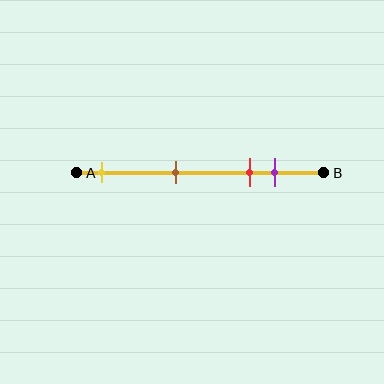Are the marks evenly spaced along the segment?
No, the marks are not evenly spaced.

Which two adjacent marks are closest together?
The red and purple marks are the closest adjacent pair.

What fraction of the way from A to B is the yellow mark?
The yellow mark is approximately 10% (0.1) of the way from A to B.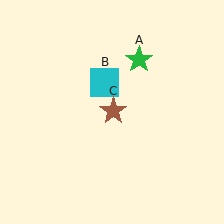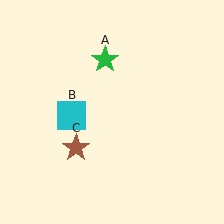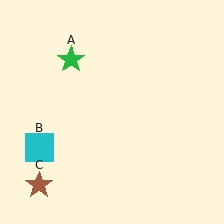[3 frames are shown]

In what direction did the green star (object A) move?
The green star (object A) moved left.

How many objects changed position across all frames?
3 objects changed position: green star (object A), cyan square (object B), brown star (object C).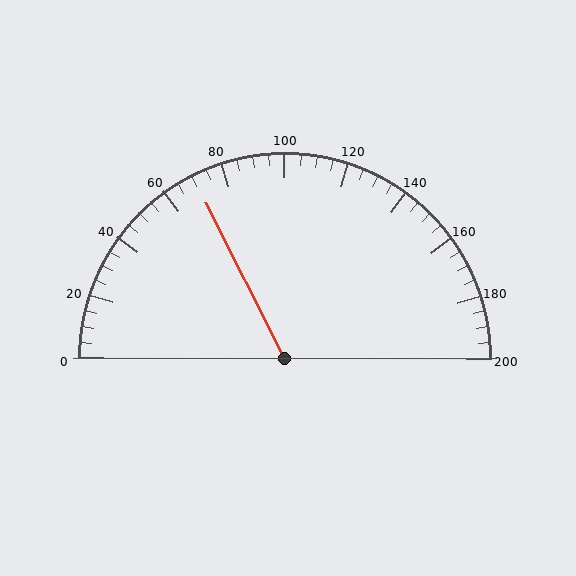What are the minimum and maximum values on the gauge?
The gauge ranges from 0 to 200.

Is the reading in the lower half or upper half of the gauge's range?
The reading is in the lower half of the range (0 to 200).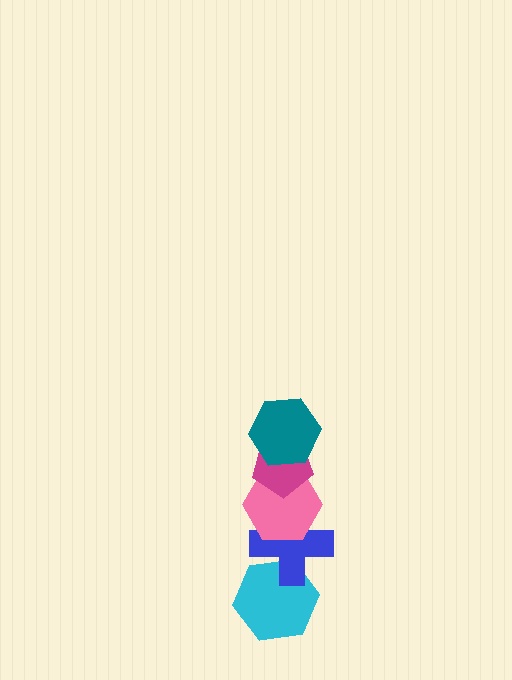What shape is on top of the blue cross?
The pink hexagon is on top of the blue cross.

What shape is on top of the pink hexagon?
The magenta pentagon is on top of the pink hexagon.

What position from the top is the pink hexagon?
The pink hexagon is 3rd from the top.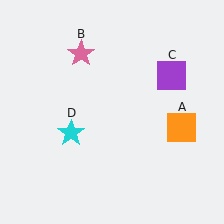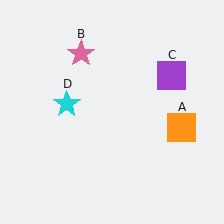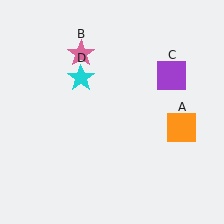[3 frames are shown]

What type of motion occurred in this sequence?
The cyan star (object D) rotated clockwise around the center of the scene.